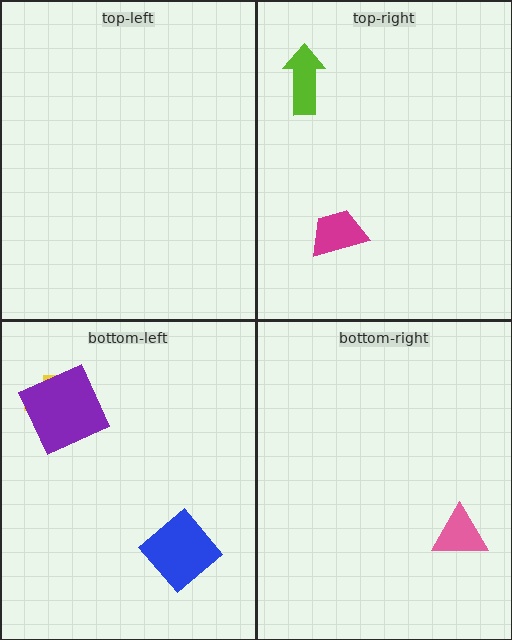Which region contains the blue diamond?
The bottom-left region.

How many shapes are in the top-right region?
2.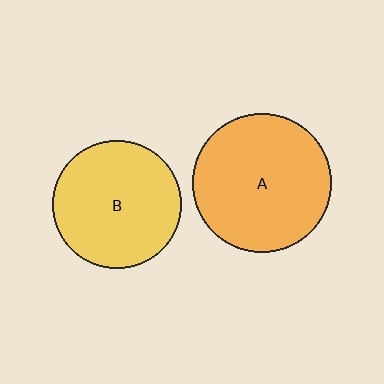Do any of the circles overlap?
No, none of the circles overlap.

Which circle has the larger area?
Circle A (orange).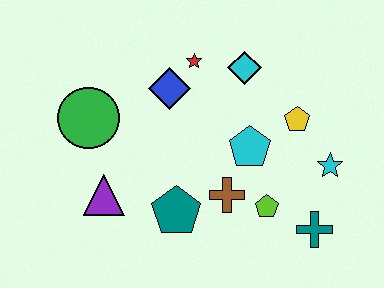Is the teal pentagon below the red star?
Yes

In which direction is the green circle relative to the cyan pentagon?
The green circle is to the left of the cyan pentagon.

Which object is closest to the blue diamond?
The red star is closest to the blue diamond.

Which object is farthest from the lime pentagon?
The green circle is farthest from the lime pentagon.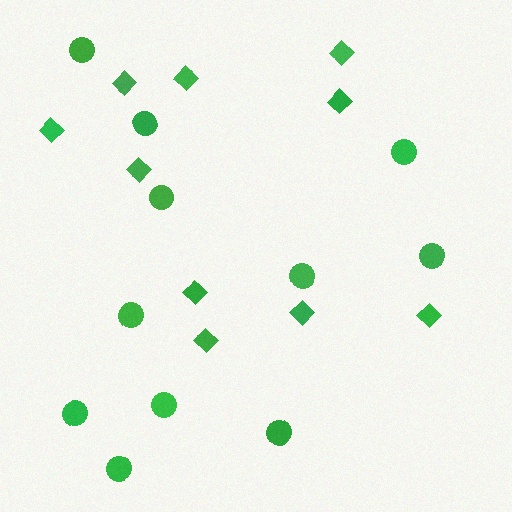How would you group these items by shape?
There are 2 groups: one group of diamonds (10) and one group of circles (11).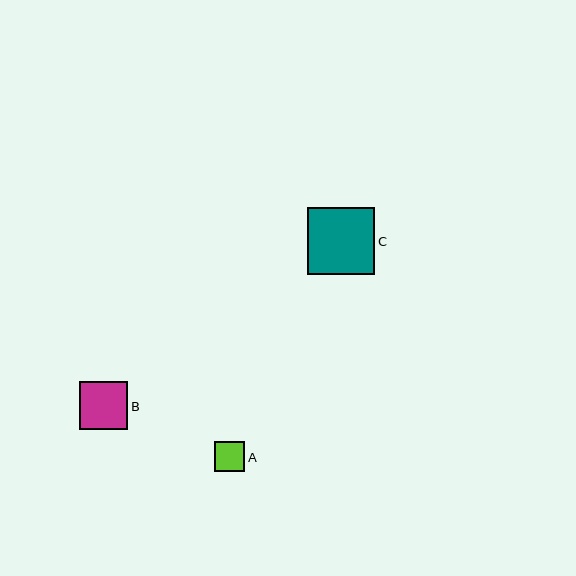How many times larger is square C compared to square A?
Square C is approximately 2.2 times the size of square A.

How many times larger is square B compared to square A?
Square B is approximately 1.6 times the size of square A.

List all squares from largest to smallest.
From largest to smallest: C, B, A.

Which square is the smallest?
Square A is the smallest with a size of approximately 30 pixels.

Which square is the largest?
Square C is the largest with a size of approximately 67 pixels.